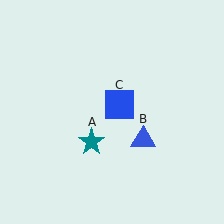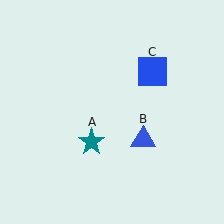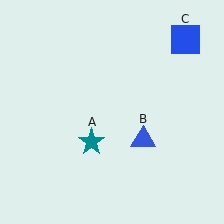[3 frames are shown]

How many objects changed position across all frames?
1 object changed position: blue square (object C).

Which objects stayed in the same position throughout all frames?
Teal star (object A) and blue triangle (object B) remained stationary.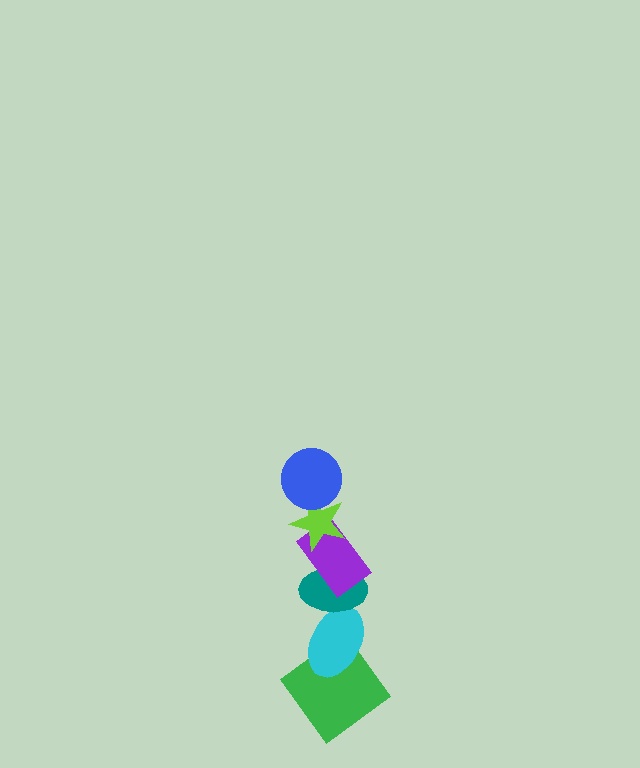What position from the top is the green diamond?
The green diamond is 6th from the top.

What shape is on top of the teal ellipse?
The purple rectangle is on top of the teal ellipse.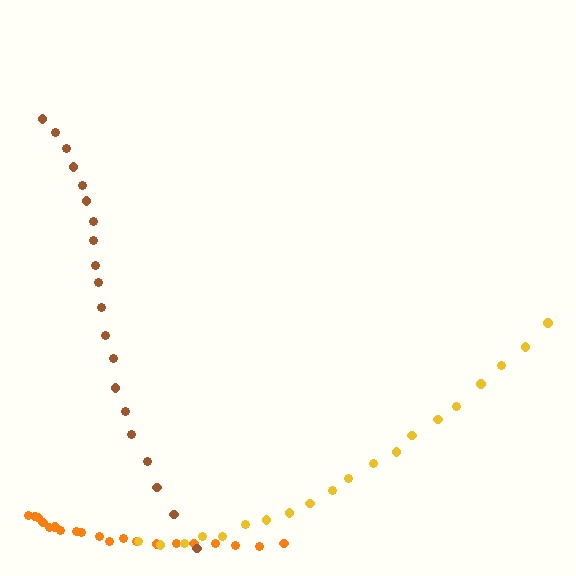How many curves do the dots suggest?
There are 3 distinct paths.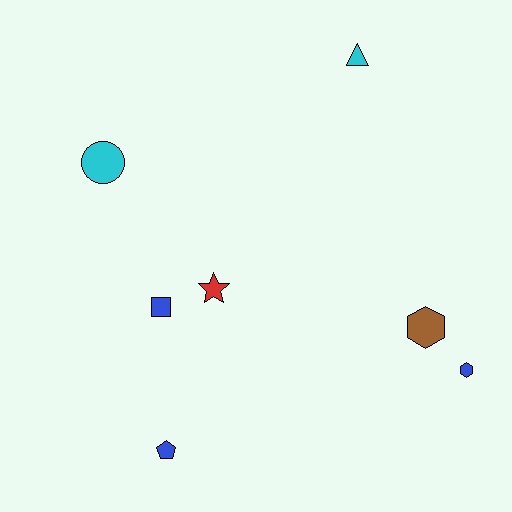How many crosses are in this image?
There are no crosses.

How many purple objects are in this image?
There are no purple objects.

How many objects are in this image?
There are 7 objects.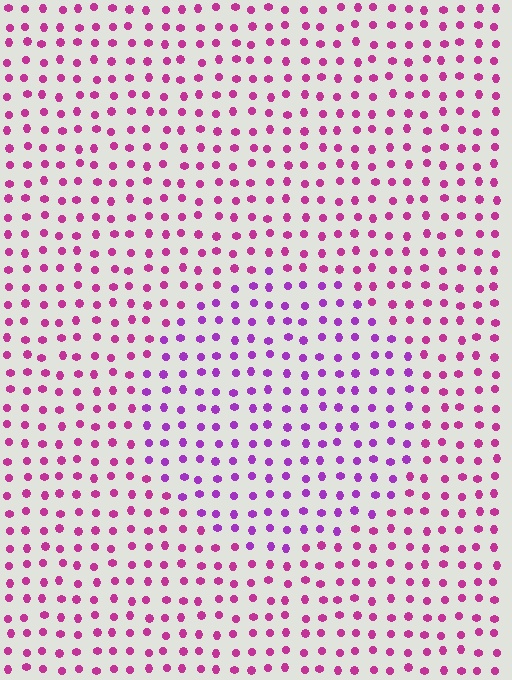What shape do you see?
I see a circle.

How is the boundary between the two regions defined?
The boundary is defined purely by a slight shift in hue (about 31 degrees). Spacing, size, and orientation are identical on both sides.